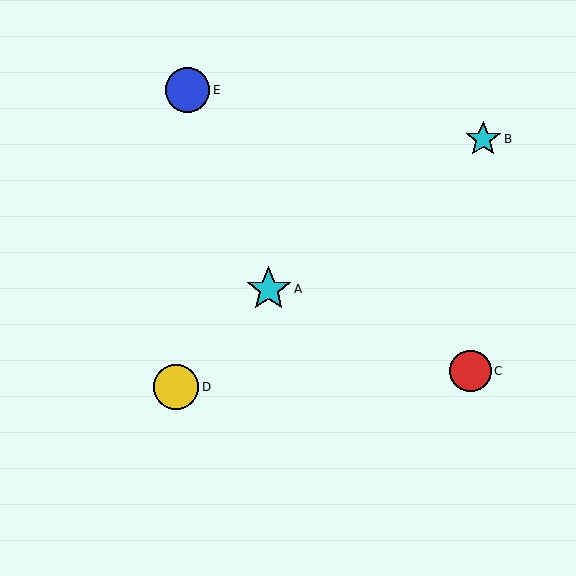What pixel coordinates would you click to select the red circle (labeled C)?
Click at (470, 371) to select the red circle C.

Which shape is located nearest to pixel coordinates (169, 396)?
The yellow circle (labeled D) at (176, 387) is nearest to that location.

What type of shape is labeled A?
Shape A is a cyan star.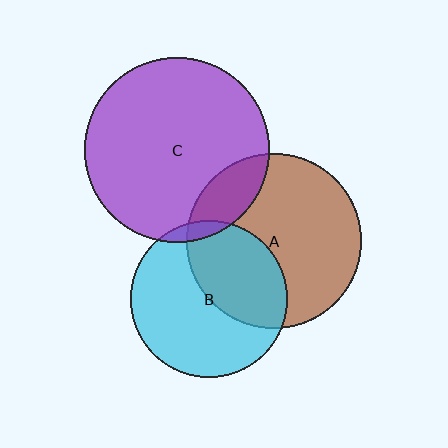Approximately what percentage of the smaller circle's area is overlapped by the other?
Approximately 40%.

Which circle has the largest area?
Circle C (purple).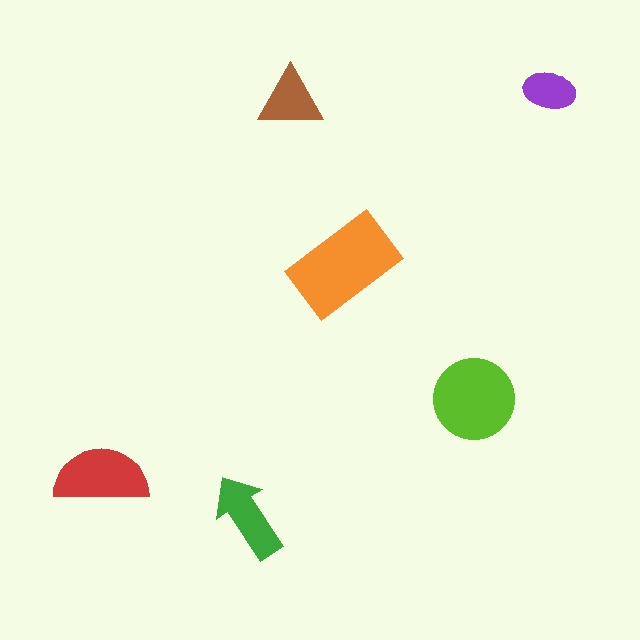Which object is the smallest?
The purple ellipse.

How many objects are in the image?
There are 6 objects in the image.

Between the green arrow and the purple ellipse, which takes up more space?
The green arrow.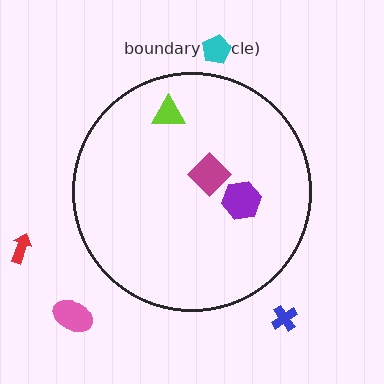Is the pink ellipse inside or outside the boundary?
Outside.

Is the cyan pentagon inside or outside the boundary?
Outside.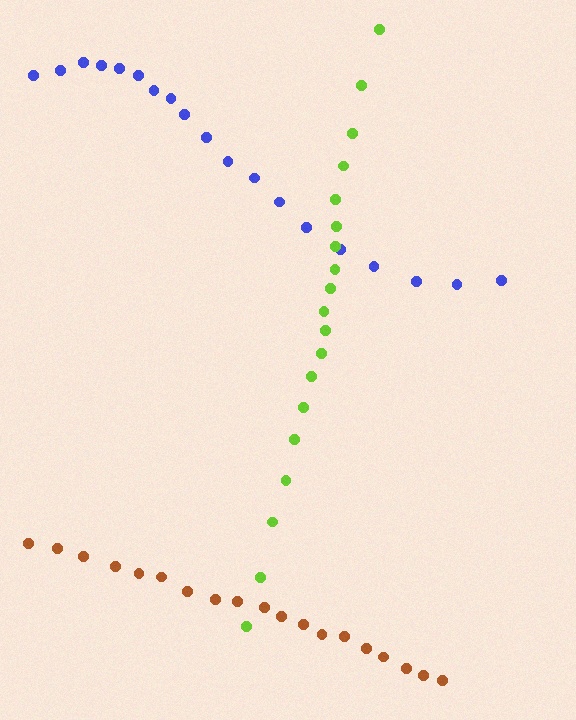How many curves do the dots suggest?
There are 3 distinct paths.